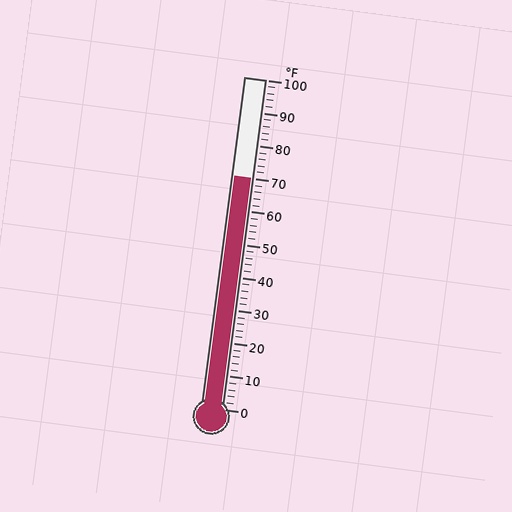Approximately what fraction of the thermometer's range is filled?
The thermometer is filled to approximately 70% of its range.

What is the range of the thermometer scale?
The thermometer scale ranges from 0°F to 100°F.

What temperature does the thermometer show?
The thermometer shows approximately 70°F.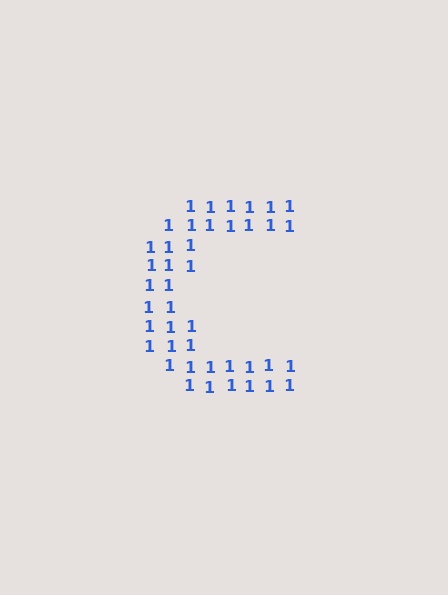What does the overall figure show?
The overall figure shows the letter C.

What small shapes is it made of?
It is made of small digit 1's.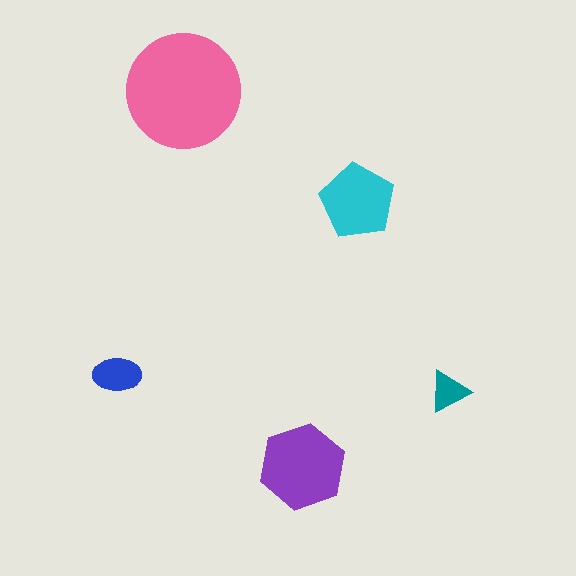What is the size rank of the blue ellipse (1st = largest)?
4th.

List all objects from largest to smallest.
The pink circle, the purple hexagon, the cyan pentagon, the blue ellipse, the teal triangle.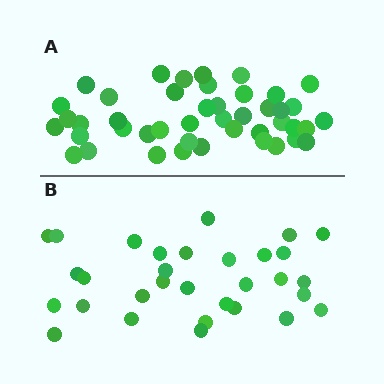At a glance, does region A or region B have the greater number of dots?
Region A (the top region) has more dots.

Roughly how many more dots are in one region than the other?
Region A has approximately 15 more dots than region B.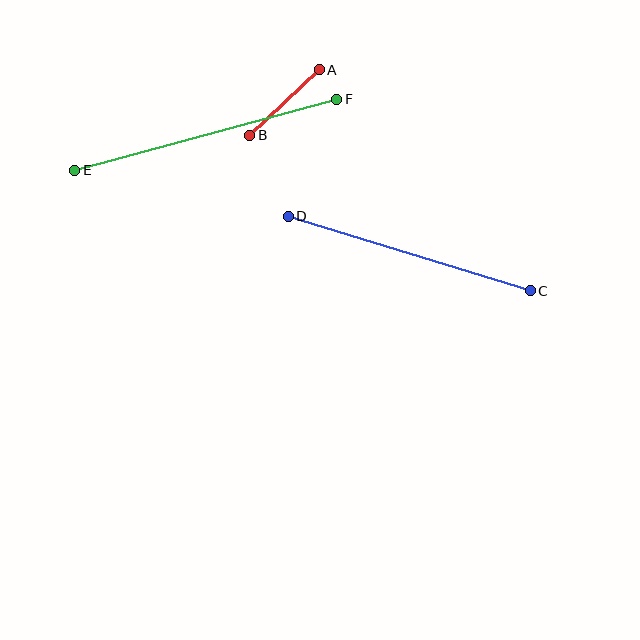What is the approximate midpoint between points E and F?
The midpoint is at approximately (206, 135) pixels.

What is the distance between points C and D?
The distance is approximately 253 pixels.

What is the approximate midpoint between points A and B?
The midpoint is at approximately (284, 102) pixels.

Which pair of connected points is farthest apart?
Points E and F are farthest apart.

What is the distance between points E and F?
The distance is approximately 271 pixels.